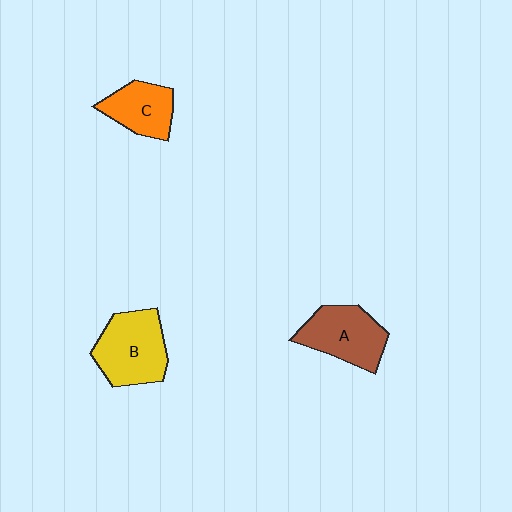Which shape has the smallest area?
Shape C (orange).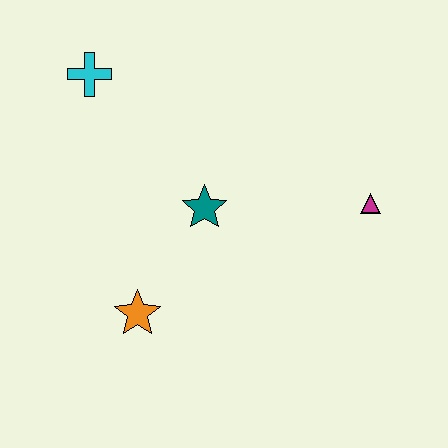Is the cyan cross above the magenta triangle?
Yes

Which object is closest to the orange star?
The teal star is closest to the orange star.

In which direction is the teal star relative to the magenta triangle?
The teal star is to the left of the magenta triangle.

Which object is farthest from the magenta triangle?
The cyan cross is farthest from the magenta triangle.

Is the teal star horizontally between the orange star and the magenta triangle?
Yes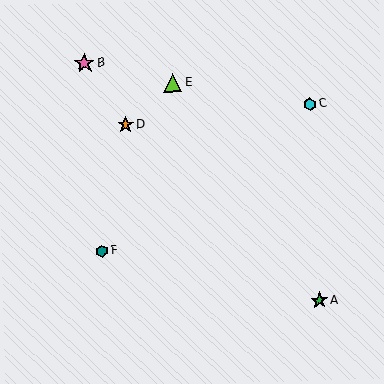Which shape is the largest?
The pink star (labeled B) is the largest.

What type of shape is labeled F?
Shape F is a teal hexagon.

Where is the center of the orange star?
The center of the orange star is at (126, 125).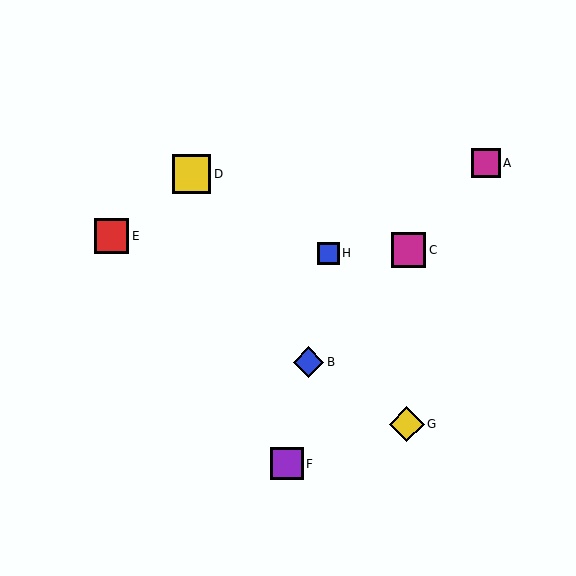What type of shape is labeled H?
Shape H is a blue square.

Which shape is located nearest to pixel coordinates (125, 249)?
The red square (labeled E) at (112, 236) is nearest to that location.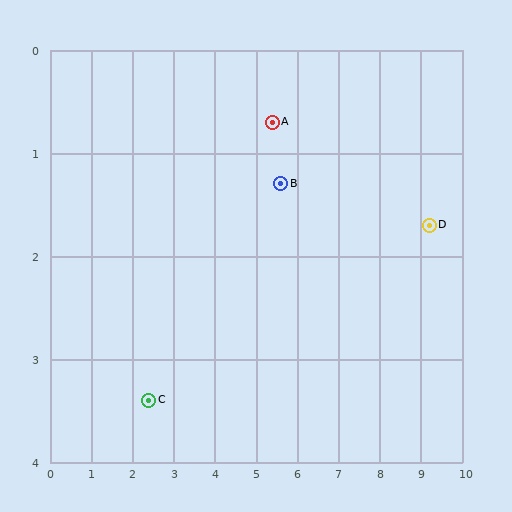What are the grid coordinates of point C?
Point C is at approximately (2.4, 3.4).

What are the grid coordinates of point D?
Point D is at approximately (9.2, 1.7).